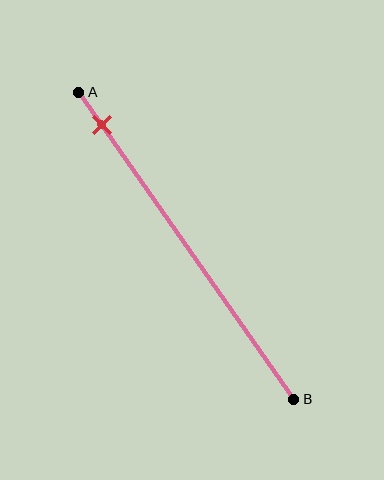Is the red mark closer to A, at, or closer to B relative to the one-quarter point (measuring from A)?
The red mark is closer to point A than the one-quarter point of segment AB.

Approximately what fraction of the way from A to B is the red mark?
The red mark is approximately 10% of the way from A to B.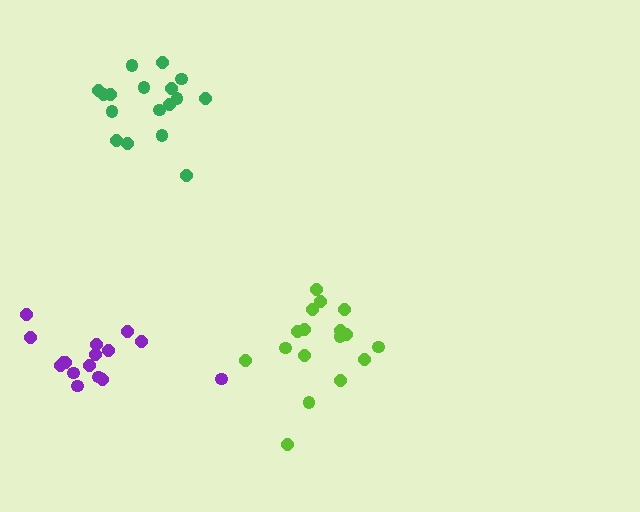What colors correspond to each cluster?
The clusters are colored: purple, green, lime.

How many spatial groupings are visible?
There are 3 spatial groupings.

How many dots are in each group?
Group 1: 16 dots, Group 2: 17 dots, Group 3: 17 dots (50 total).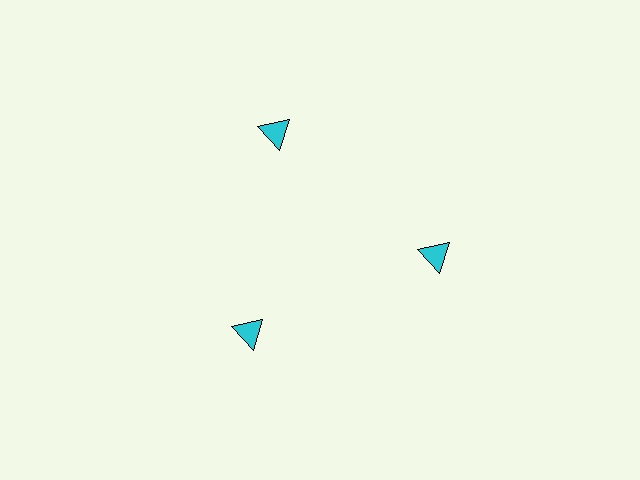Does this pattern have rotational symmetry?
Yes, this pattern has 3-fold rotational symmetry. It looks the same after rotating 120 degrees around the center.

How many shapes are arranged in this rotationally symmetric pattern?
There are 3 shapes, arranged in 3 groups of 1.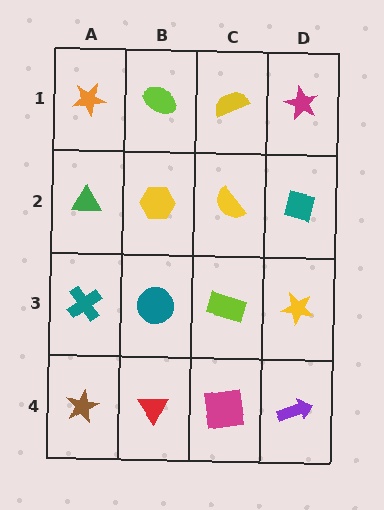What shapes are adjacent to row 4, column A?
A teal cross (row 3, column A), a red triangle (row 4, column B).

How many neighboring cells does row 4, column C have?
3.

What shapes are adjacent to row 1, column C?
A yellow semicircle (row 2, column C), a lime ellipse (row 1, column B), a magenta star (row 1, column D).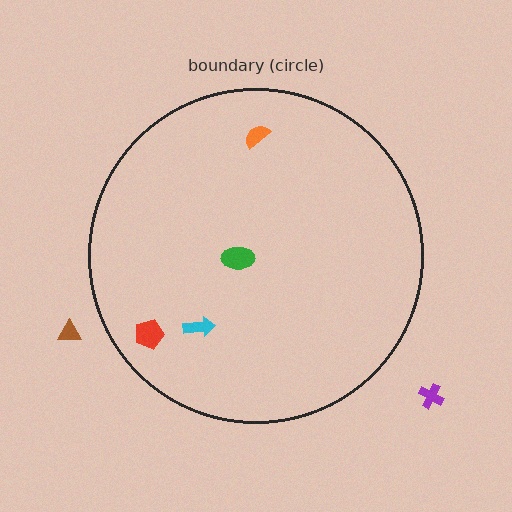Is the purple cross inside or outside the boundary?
Outside.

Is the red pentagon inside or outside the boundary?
Inside.